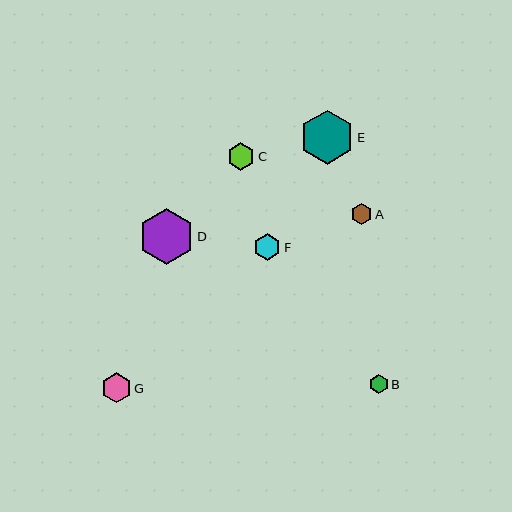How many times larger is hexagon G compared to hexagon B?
Hexagon G is approximately 1.6 times the size of hexagon B.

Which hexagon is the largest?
Hexagon D is the largest with a size of approximately 56 pixels.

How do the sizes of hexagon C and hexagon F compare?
Hexagon C and hexagon F are approximately the same size.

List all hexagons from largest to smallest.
From largest to smallest: D, E, G, C, F, A, B.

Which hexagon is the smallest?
Hexagon B is the smallest with a size of approximately 19 pixels.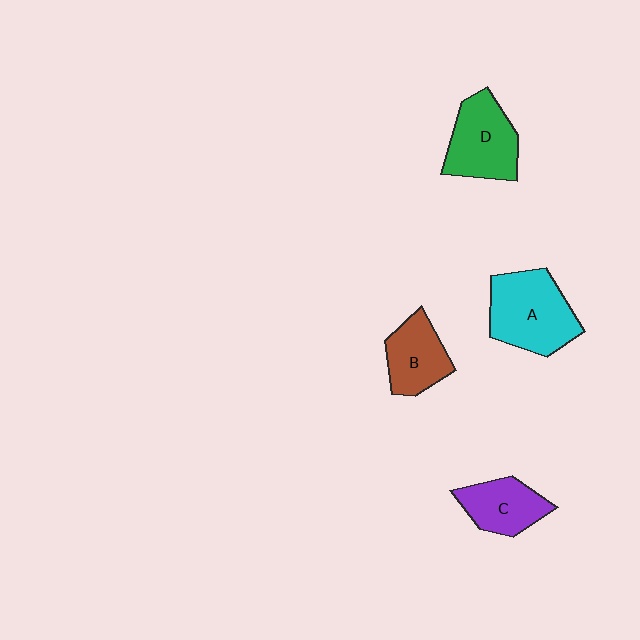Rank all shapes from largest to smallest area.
From largest to smallest: A (cyan), D (green), B (brown), C (purple).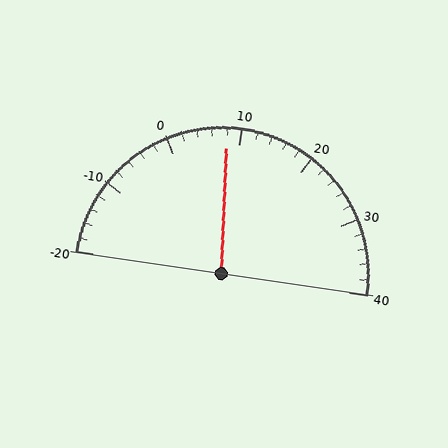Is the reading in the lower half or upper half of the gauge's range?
The reading is in the lower half of the range (-20 to 40).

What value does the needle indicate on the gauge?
The needle indicates approximately 8.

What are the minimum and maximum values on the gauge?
The gauge ranges from -20 to 40.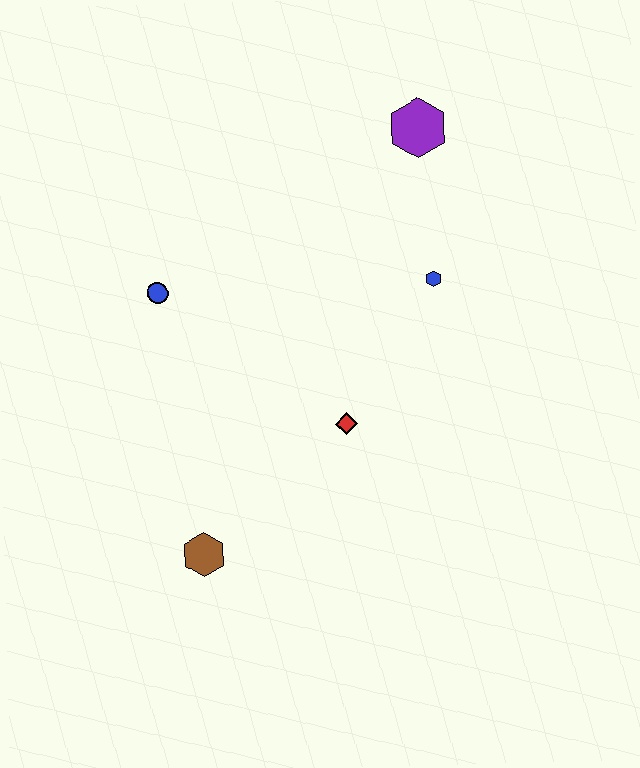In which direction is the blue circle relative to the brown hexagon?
The blue circle is above the brown hexagon.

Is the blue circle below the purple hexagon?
Yes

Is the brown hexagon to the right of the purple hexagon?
No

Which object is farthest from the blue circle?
The purple hexagon is farthest from the blue circle.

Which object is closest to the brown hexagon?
The red diamond is closest to the brown hexagon.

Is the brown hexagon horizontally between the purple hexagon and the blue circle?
Yes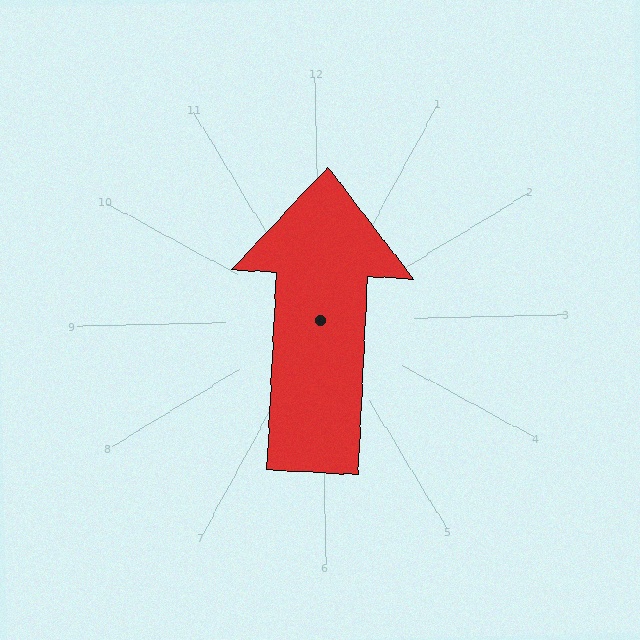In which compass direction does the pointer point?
North.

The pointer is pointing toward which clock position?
Roughly 12 o'clock.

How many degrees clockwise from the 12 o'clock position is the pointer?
Approximately 4 degrees.